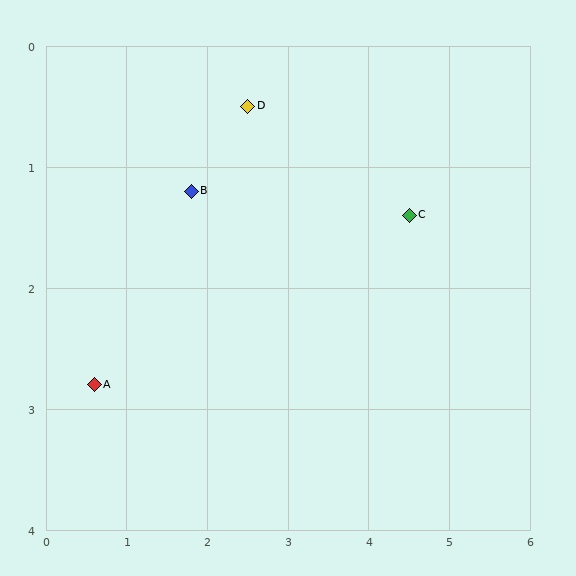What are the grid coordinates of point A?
Point A is at approximately (0.6, 2.8).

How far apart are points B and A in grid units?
Points B and A are about 2.0 grid units apart.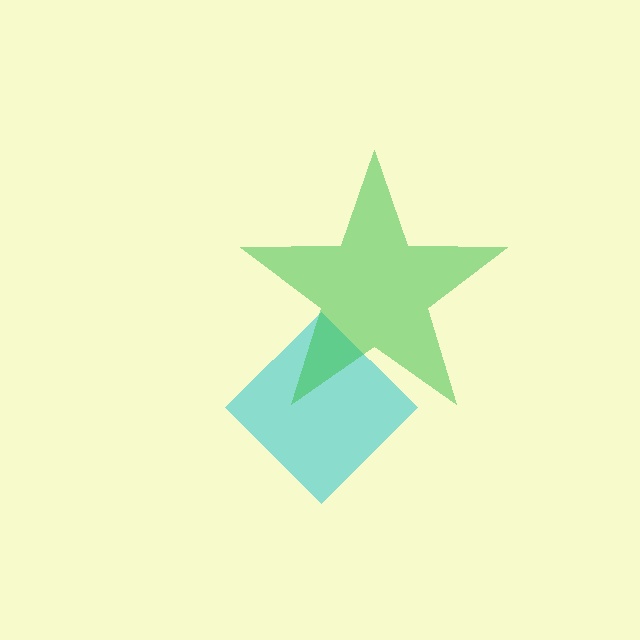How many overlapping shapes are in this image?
There are 2 overlapping shapes in the image.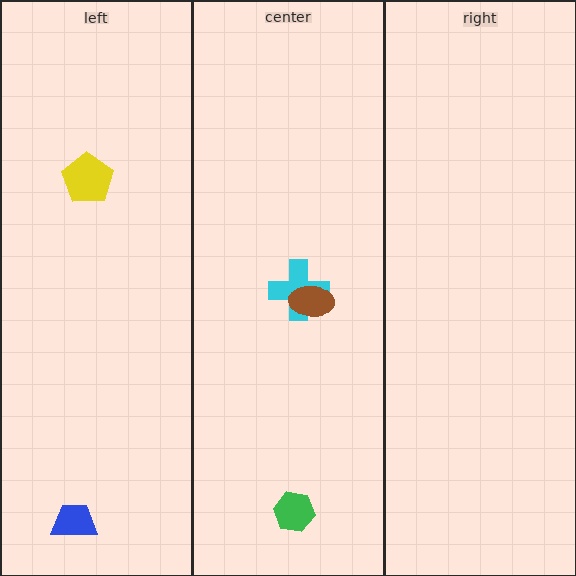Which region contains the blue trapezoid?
The left region.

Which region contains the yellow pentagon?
The left region.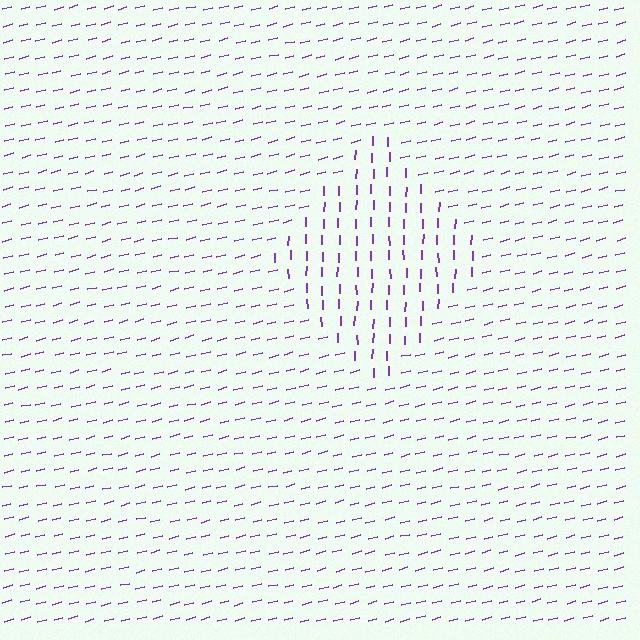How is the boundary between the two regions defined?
The boundary is defined purely by a change in line orientation (approximately 75 degrees difference). All lines are the same color and thickness.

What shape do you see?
I see a diamond.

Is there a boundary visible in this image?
Yes, there is a texture boundary formed by a change in line orientation.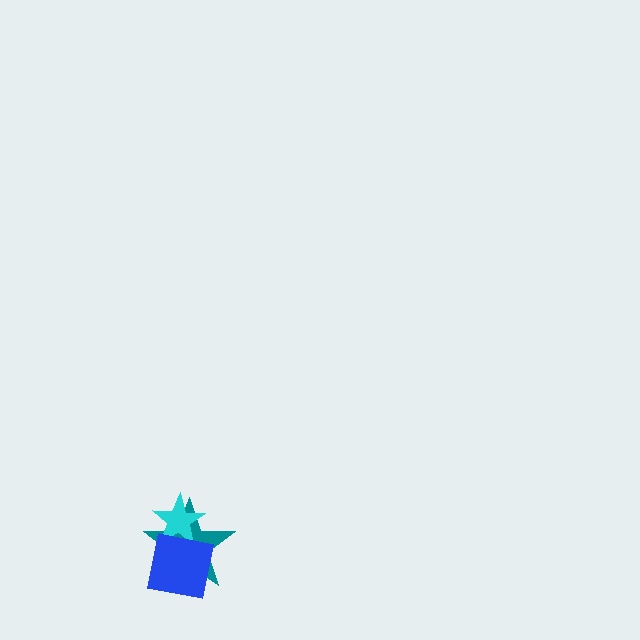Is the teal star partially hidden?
Yes, it is partially covered by another shape.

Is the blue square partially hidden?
No, no other shape covers it.